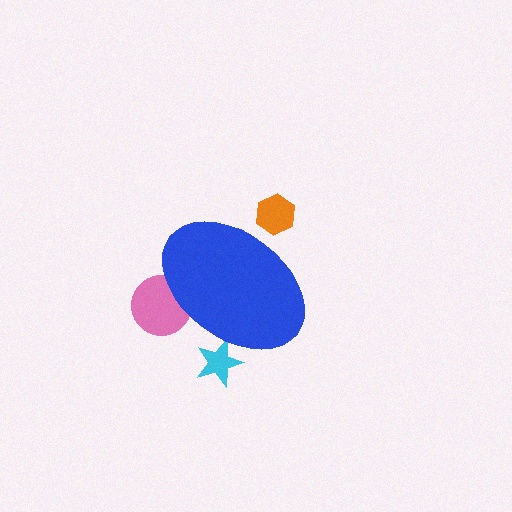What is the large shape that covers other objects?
A blue ellipse.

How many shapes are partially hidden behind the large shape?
3 shapes are partially hidden.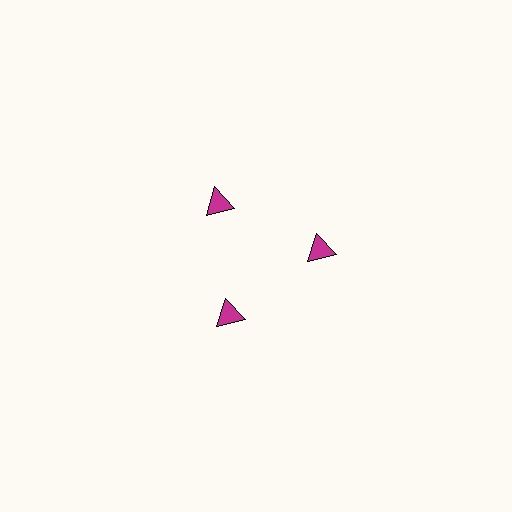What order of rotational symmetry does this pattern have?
This pattern has 3-fold rotational symmetry.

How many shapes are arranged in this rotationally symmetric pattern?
There are 3 shapes, arranged in 3 groups of 1.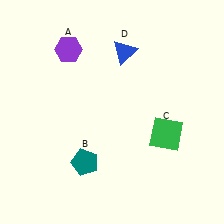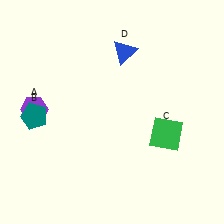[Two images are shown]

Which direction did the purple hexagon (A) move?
The purple hexagon (A) moved down.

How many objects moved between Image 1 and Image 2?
2 objects moved between the two images.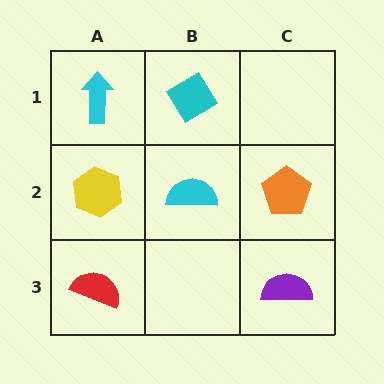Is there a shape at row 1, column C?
No, that cell is empty.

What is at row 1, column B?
A cyan diamond.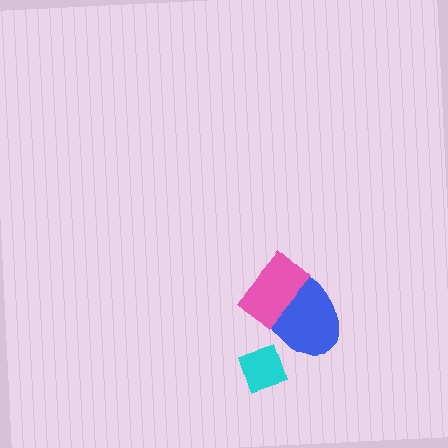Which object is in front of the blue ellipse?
The pink rectangle is in front of the blue ellipse.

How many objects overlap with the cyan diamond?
1 object overlaps with the cyan diamond.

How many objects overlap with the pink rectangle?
1 object overlaps with the pink rectangle.